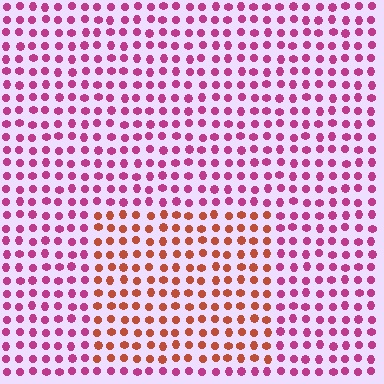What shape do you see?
I see a rectangle.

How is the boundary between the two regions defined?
The boundary is defined purely by a slight shift in hue (about 47 degrees). Spacing, size, and orientation are identical on both sides.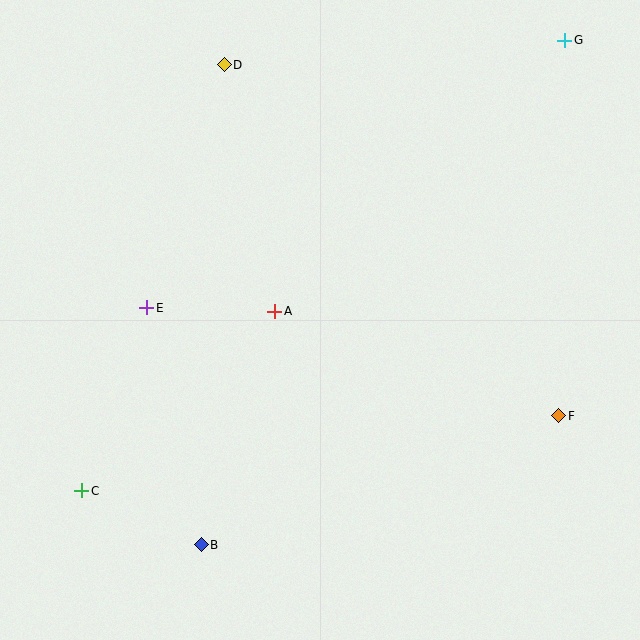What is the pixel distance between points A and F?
The distance between A and F is 302 pixels.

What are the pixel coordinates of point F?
Point F is at (559, 416).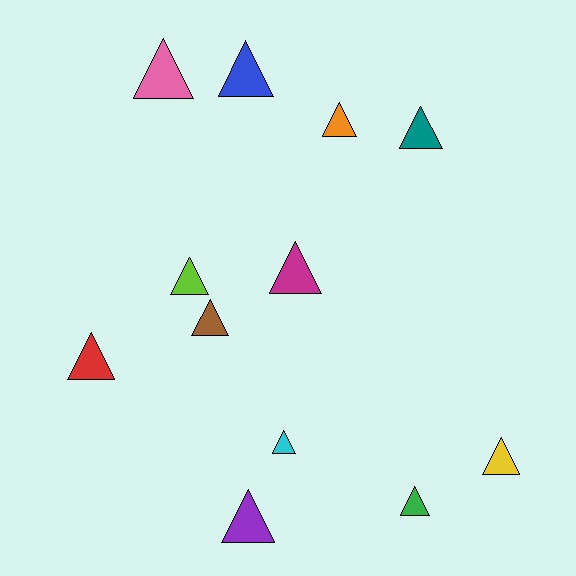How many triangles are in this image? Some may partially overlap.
There are 12 triangles.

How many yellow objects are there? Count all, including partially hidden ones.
There is 1 yellow object.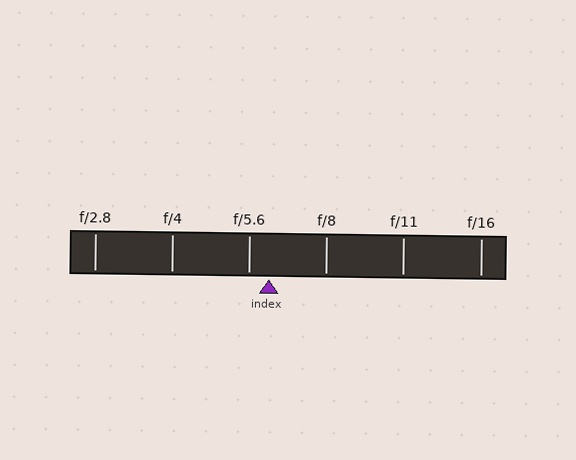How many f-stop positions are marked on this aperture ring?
There are 6 f-stop positions marked.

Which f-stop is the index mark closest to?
The index mark is closest to f/5.6.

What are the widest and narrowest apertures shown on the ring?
The widest aperture shown is f/2.8 and the narrowest is f/16.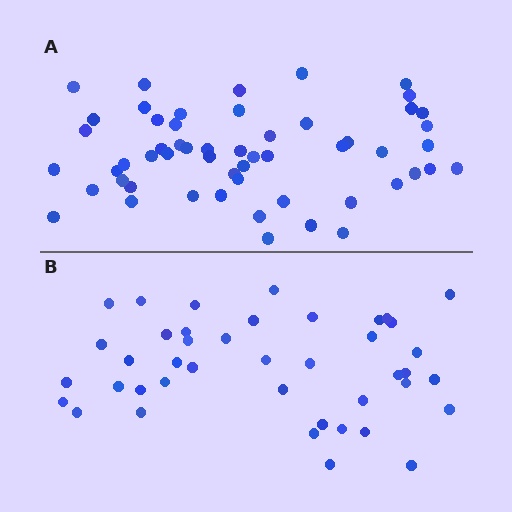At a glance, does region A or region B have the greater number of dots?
Region A (the top region) has more dots.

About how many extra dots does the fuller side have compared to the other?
Region A has approximately 15 more dots than region B.